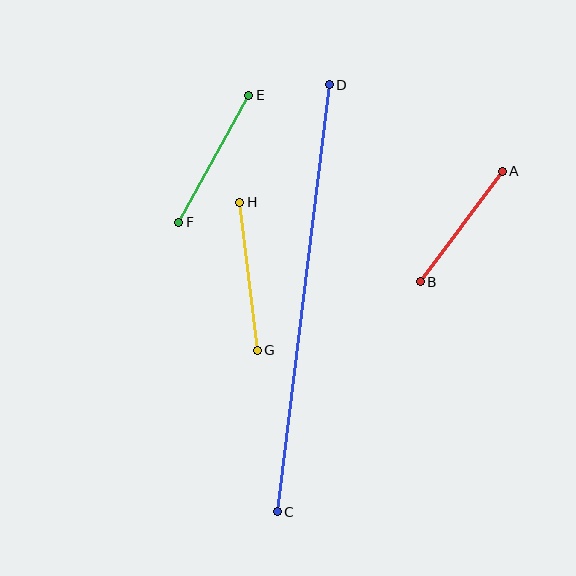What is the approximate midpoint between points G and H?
The midpoint is at approximately (248, 276) pixels.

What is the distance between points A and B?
The distance is approximately 137 pixels.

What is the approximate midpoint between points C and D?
The midpoint is at approximately (303, 298) pixels.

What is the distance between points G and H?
The distance is approximately 149 pixels.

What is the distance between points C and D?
The distance is approximately 430 pixels.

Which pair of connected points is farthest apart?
Points C and D are farthest apart.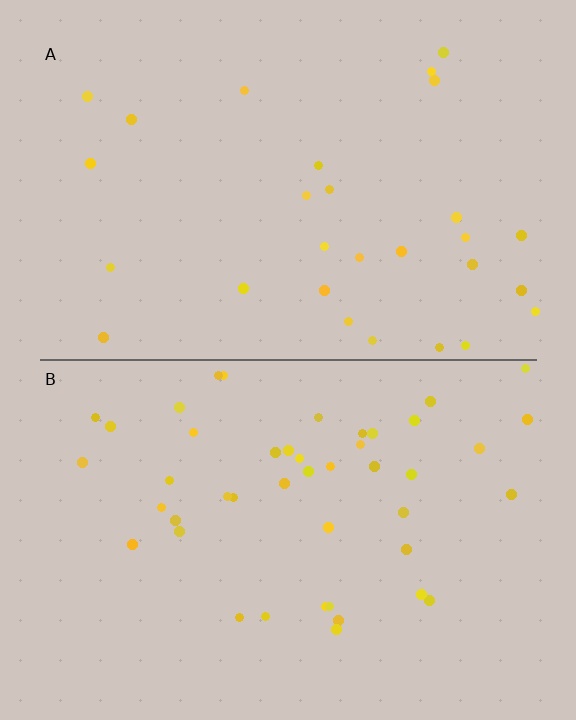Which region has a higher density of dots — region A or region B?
B (the bottom).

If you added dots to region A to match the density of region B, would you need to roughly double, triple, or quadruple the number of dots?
Approximately double.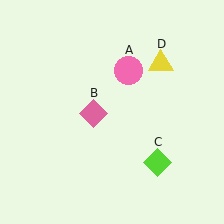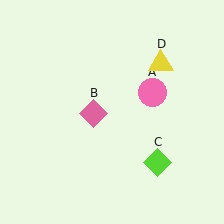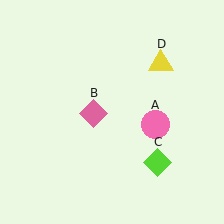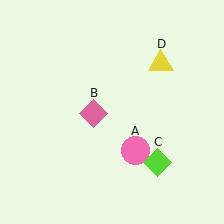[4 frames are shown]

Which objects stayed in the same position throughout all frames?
Pink diamond (object B) and lime diamond (object C) and yellow triangle (object D) remained stationary.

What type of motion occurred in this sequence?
The pink circle (object A) rotated clockwise around the center of the scene.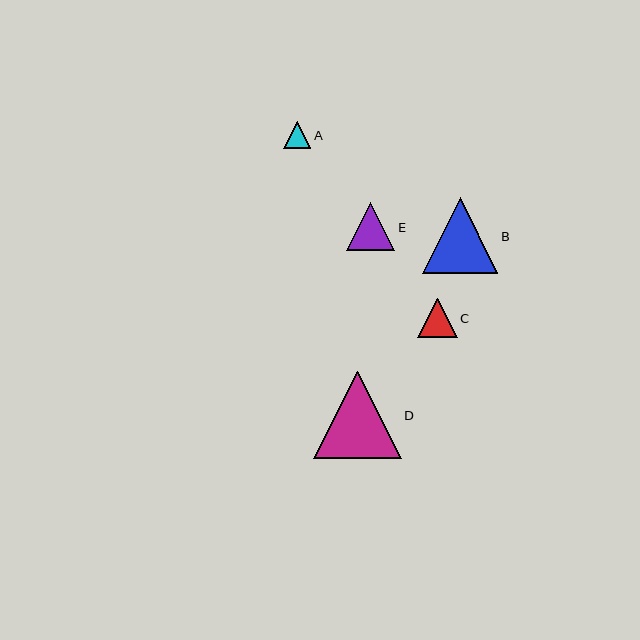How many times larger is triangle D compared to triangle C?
Triangle D is approximately 2.2 times the size of triangle C.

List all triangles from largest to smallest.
From largest to smallest: D, B, E, C, A.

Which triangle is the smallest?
Triangle A is the smallest with a size of approximately 27 pixels.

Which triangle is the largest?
Triangle D is the largest with a size of approximately 87 pixels.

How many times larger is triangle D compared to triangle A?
Triangle D is approximately 3.2 times the size of triangle A.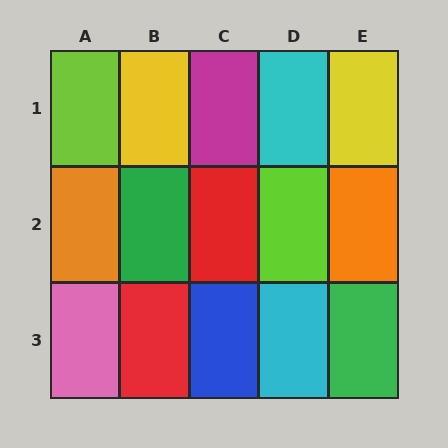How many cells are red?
2 cells are red.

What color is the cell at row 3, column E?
Green.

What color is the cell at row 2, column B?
Green.